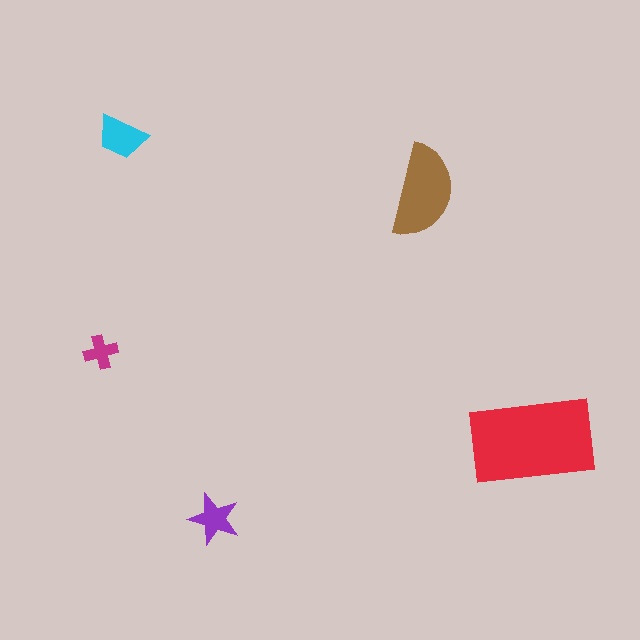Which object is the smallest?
The magenta cross.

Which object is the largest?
The red rectangle.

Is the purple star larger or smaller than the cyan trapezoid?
Smaller.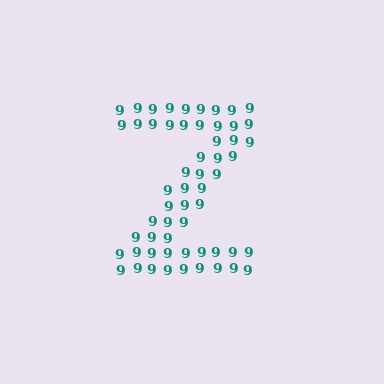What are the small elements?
The small elements are digit 9's.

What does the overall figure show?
The overall figure shows the letter Z.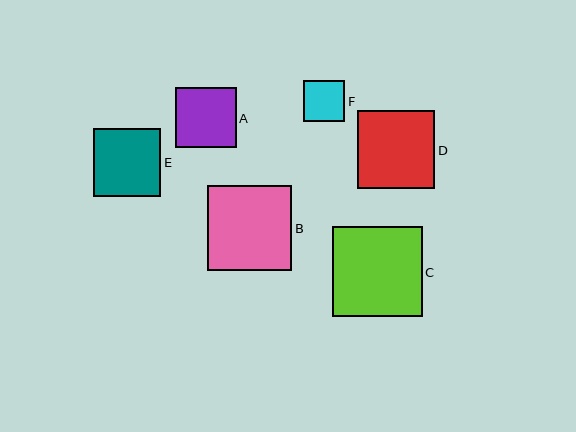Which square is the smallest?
Square F is the smallest with a size of approximately 41 pixels.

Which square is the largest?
Square C is the largest with a size of approximately 90 pixels.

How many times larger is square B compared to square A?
Square B is approximately 1.4 times the size of square A.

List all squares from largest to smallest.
From largest to smallest: C, B, D, E, A, F.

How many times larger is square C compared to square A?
Square C is approximately 1.5 times the size of square A.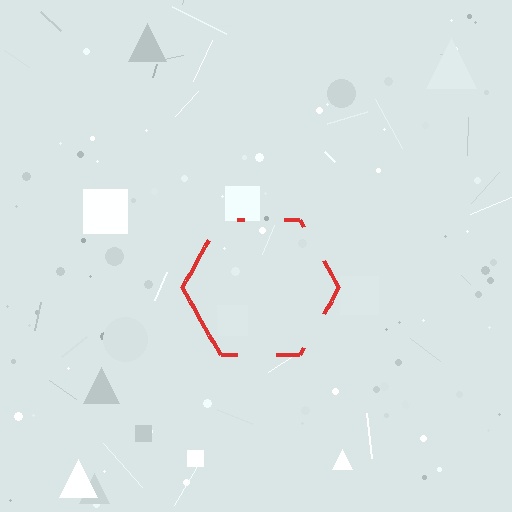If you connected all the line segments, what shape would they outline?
They would outline a hexagon.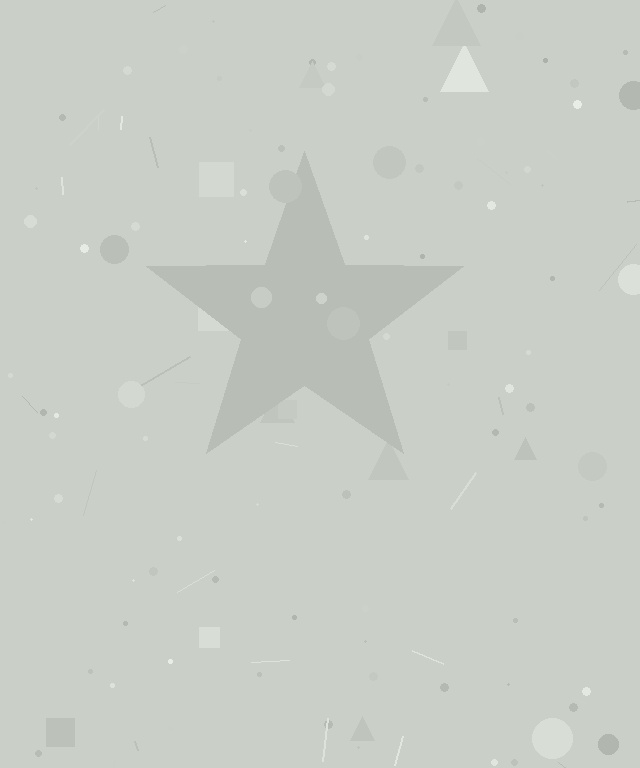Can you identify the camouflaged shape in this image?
The camouflaged shape is a star.